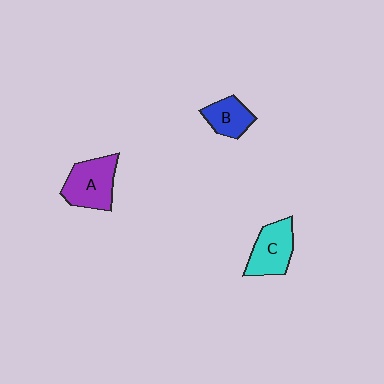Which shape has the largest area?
Shape A (purple).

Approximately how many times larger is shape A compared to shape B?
Approximately 1.6 times.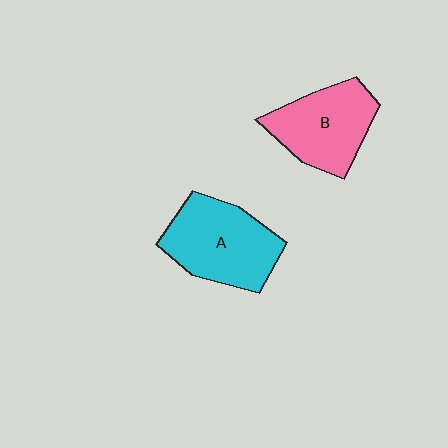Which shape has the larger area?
Shape A (cyan).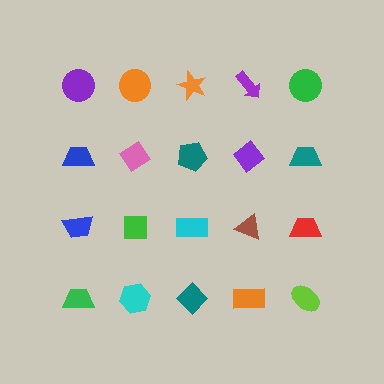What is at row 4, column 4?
An orange rectangle.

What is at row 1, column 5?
A green circle.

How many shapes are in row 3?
5 shapes.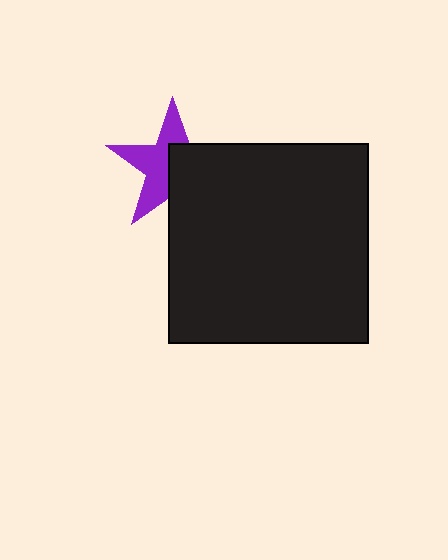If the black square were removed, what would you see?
You would see the complete purple star.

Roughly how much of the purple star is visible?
About half of it is visible (roughly 52%).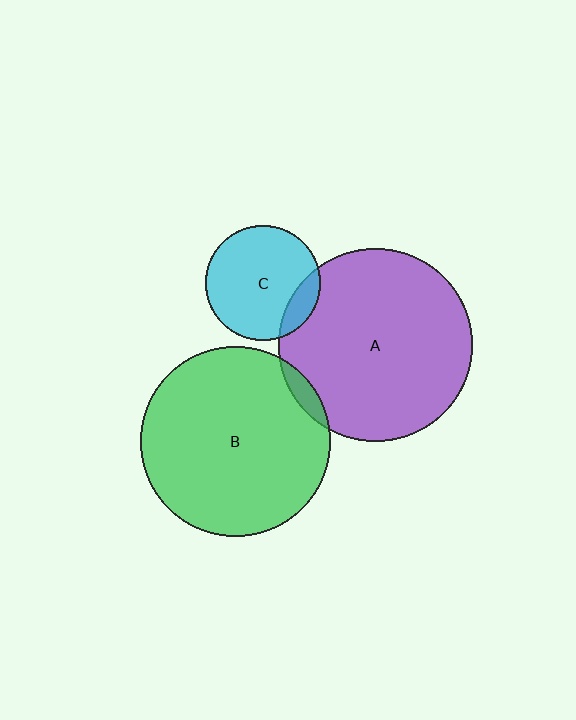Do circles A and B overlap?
Yes.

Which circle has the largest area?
Circle A (purple).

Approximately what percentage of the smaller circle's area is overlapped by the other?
Approximately 5%.